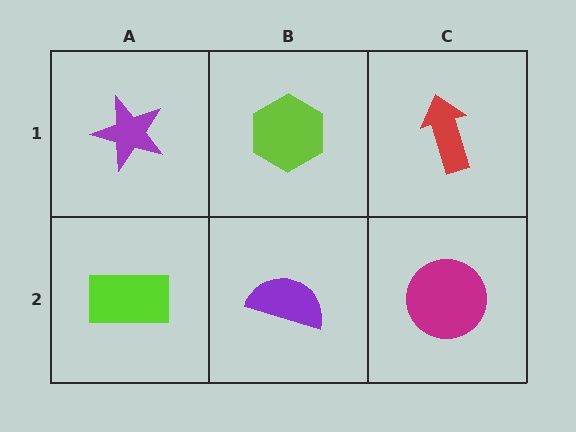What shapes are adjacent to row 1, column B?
A purple semicircle (row 2, column B), a purple star (row 1, column A), a red arrow (row 1, column C).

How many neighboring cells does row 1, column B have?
3.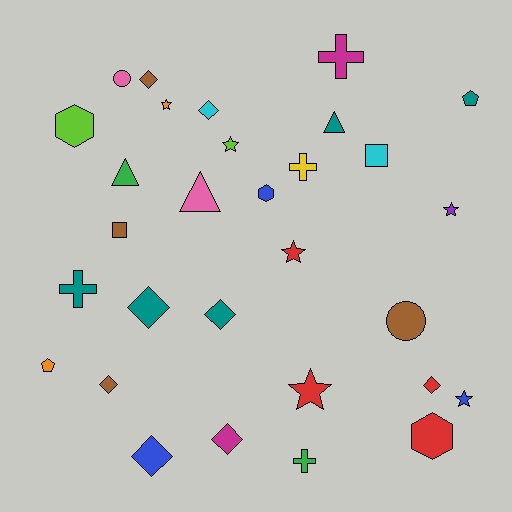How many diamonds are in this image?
There are 8 diamonds.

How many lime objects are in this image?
There are 2 lime objects.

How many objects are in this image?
There are 30 objects.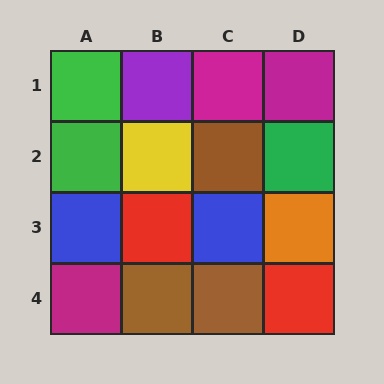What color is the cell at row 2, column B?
Yellow.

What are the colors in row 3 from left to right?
Blue, red, blue, orange.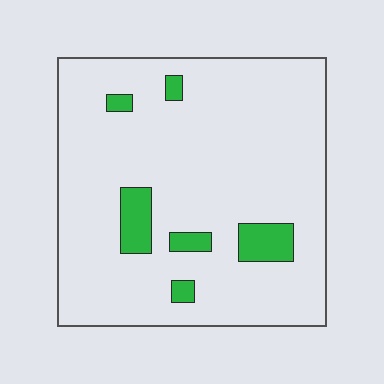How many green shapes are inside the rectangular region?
6.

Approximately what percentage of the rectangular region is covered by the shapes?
Approximately 10%.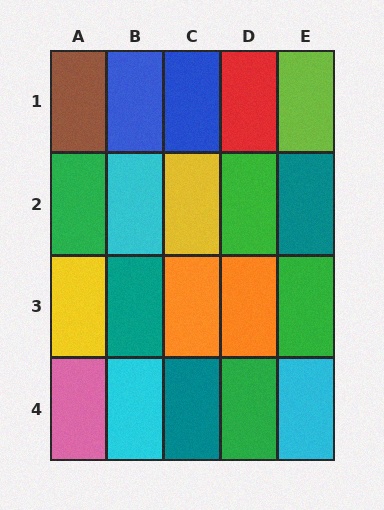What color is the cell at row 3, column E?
Green.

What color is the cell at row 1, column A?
Brown.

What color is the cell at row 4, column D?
Green.